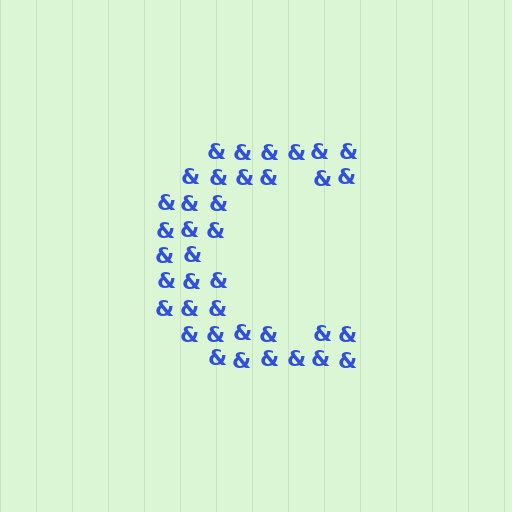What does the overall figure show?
The overall figure shows the letter C.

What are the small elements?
The small elements are ampersands.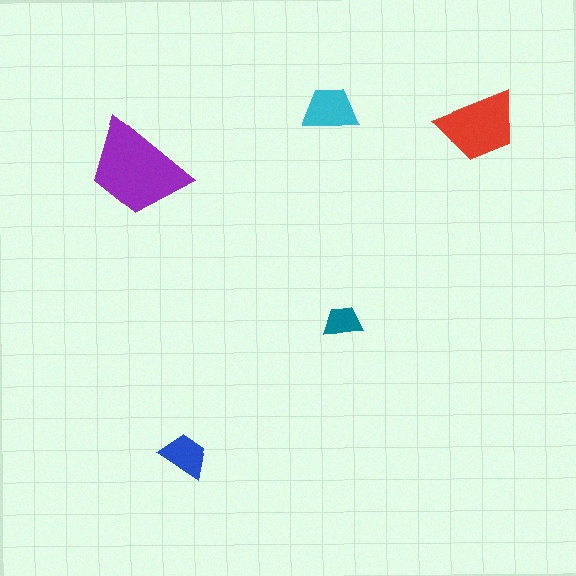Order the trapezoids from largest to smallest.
the purple one, the red one, the cyan one, the blue one, the teal one.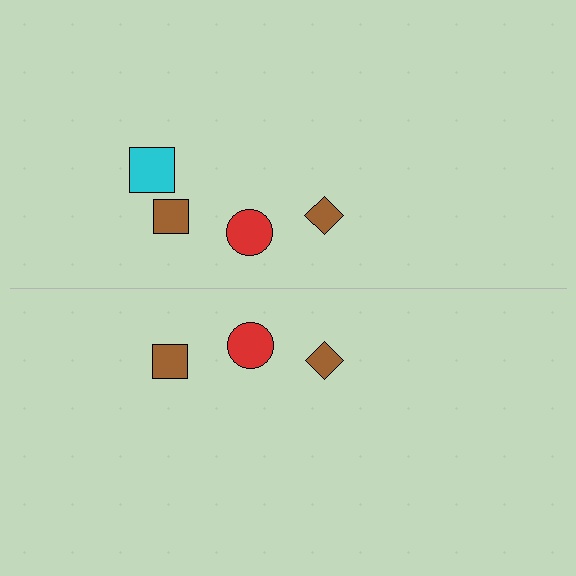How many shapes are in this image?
There are 7 shapes in this image.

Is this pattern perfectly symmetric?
No, the pattern is not perfectly symmetric. A cyan square is missing from the bottom side.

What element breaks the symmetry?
A cyan square is missing from the bottom side.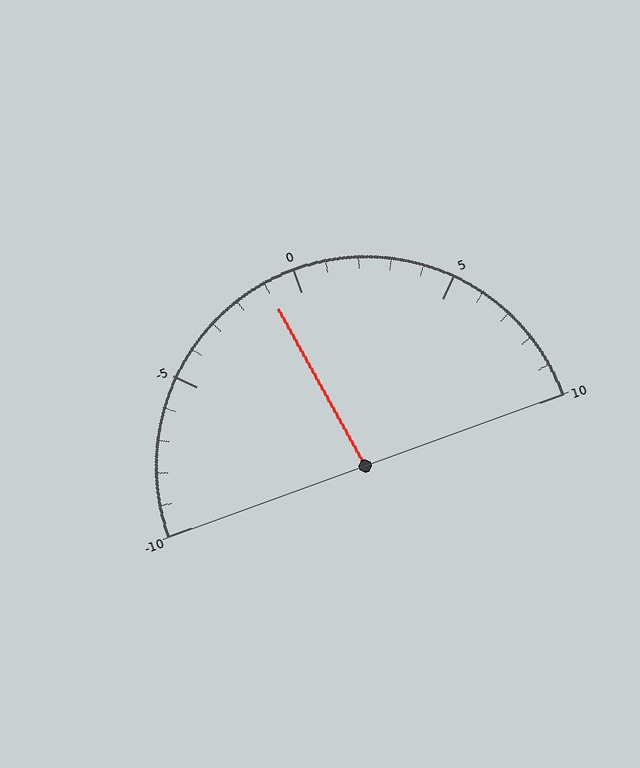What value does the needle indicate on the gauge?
The needle indicates approximately -1.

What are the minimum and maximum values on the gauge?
The gauge ranges from -10 to 10.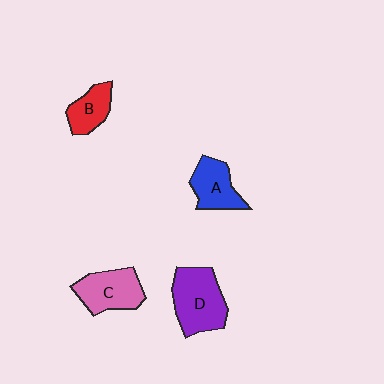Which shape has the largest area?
Shape D (purple).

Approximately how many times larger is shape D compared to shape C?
Approximately 1.2 times.